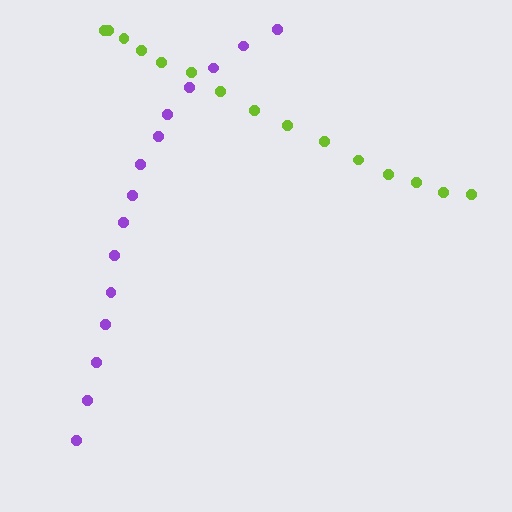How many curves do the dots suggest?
There are 2 distinct paths.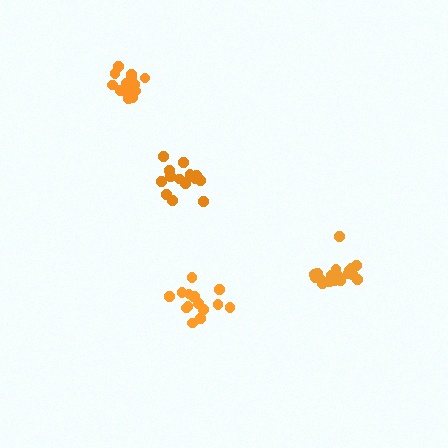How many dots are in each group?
Group 1: 16 dots, Group 2: 15 dots, Group 3: 15 dots, Group 4: 18 dots (64 total).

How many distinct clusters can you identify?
There are 4 distinct clusters.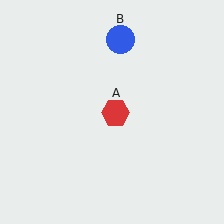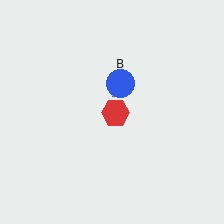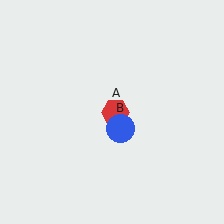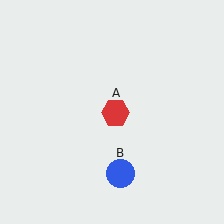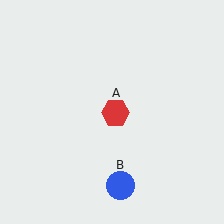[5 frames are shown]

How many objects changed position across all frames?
1 object changed position: blue circle (object B).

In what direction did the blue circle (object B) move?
The blue circle (object B) moved down.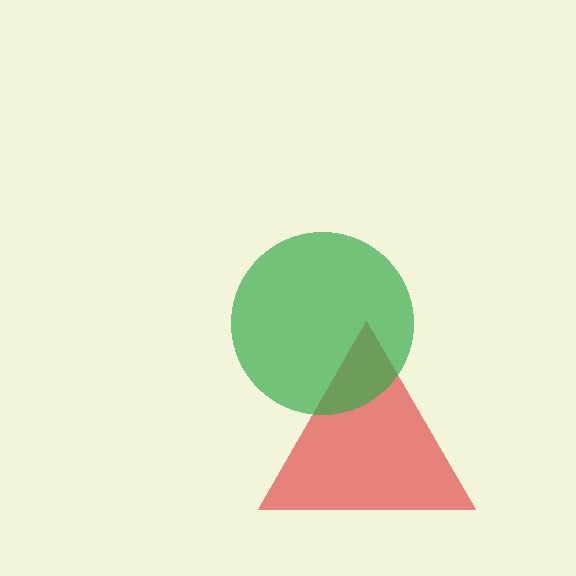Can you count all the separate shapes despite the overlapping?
Yes, there are 2 separate shapes.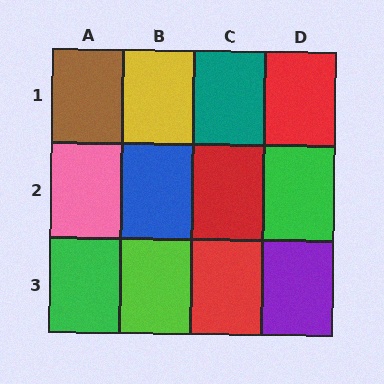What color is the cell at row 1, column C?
Teal.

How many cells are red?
3 cells are red.